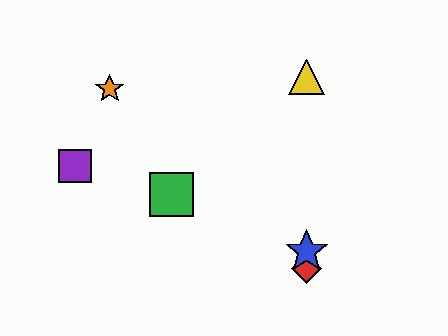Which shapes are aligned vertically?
The red diamond, the blue star, the yellow triangle are aligned vertically.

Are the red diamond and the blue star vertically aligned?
Yes, both are at x≈307.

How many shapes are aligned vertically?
3 shapes (the red diamond, the blue star, the yellow triangle) are aligned vertically.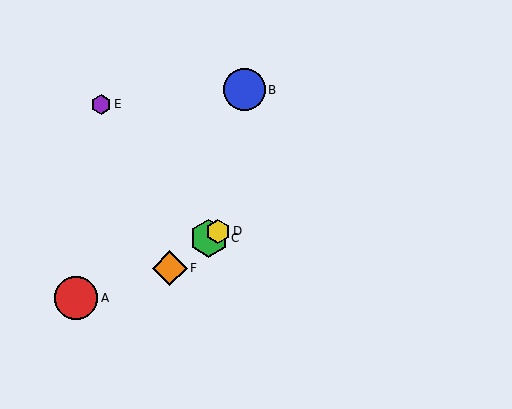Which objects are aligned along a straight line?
Objects C, D, F are aligned along a straight line.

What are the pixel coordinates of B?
Object B is at (244, 90).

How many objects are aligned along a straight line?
3 objects (C, D, F) are aligned along a straight line.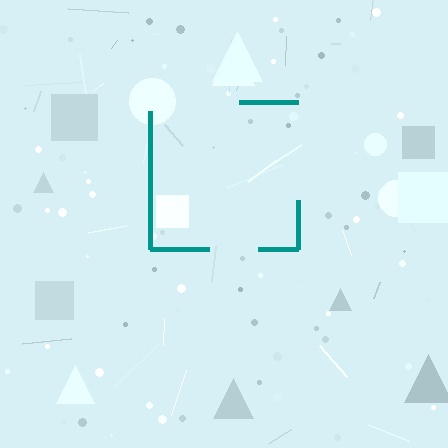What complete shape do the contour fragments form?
The contour fragments form a square.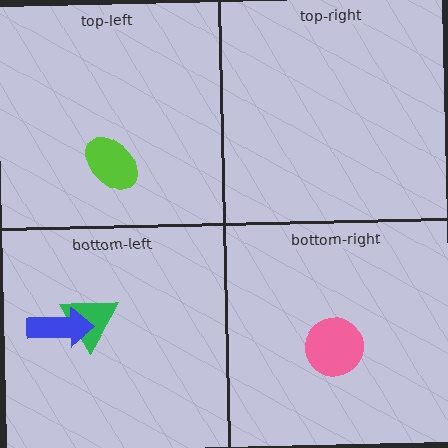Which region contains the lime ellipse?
The top-left region.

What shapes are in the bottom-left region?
The green triangle, the blue arrow.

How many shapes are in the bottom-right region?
1.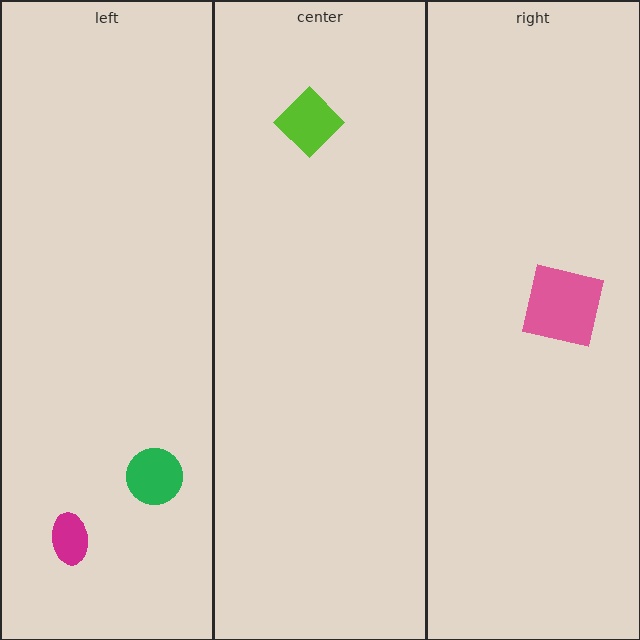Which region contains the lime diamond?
The center region.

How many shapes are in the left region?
2.